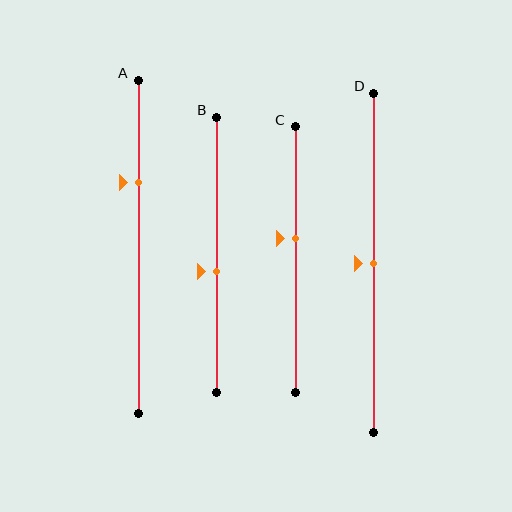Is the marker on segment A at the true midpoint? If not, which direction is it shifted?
No, the marker on segment A is shifted upward by about 19% of the segment length.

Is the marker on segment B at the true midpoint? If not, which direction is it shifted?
No, the marker on segment B is shifted downward by about 6% of the segment length.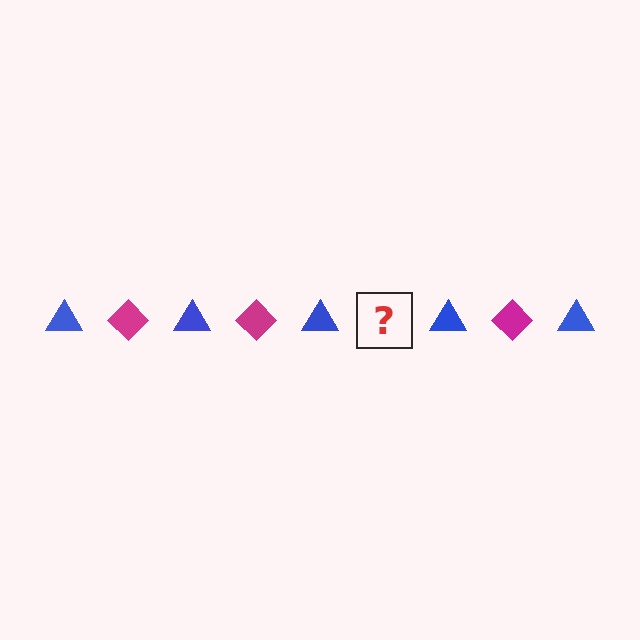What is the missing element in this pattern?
The missing element is a magenta diamond.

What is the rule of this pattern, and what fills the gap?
The rule is that the pattern alternates between blue triangle and magenta diamond. The gap should be filled with a magenta diamond.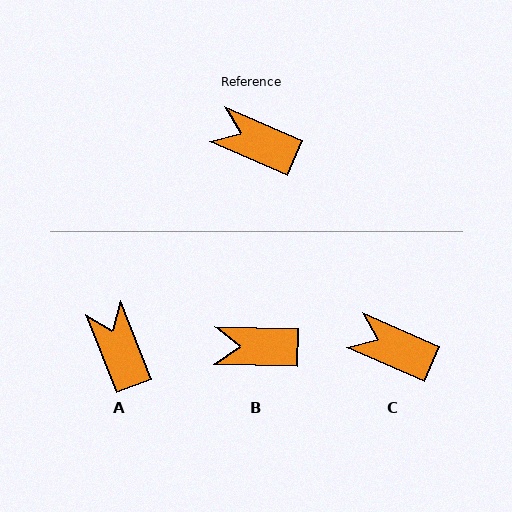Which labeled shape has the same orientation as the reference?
C.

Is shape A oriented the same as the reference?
No, it is off by about 45 degrees.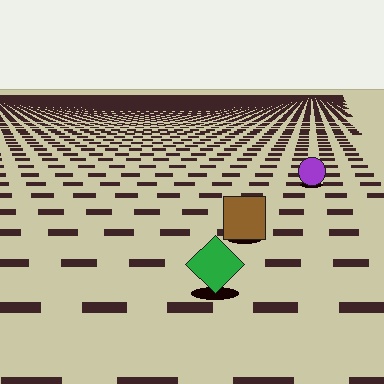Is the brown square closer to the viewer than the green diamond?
No. The green diamond is closer — you can tell from the texture gradient: the ground texture is coarser near it.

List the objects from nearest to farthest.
From nearest to farthest: the green diamond, the brown square, the purple circle.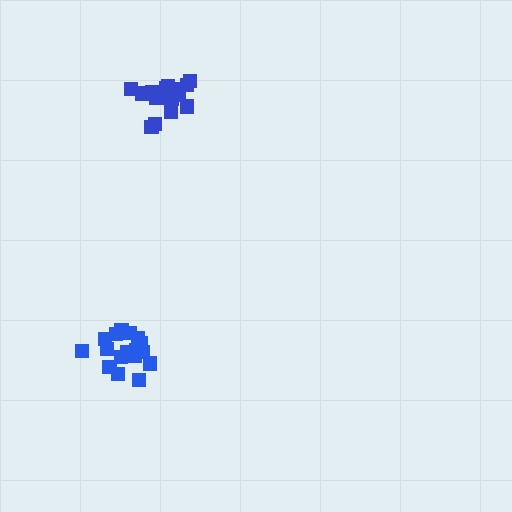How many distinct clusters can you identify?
There are 2 distinct clusters.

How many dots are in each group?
Group 1: 19 dots, Group 2: 18 dots (37 total).